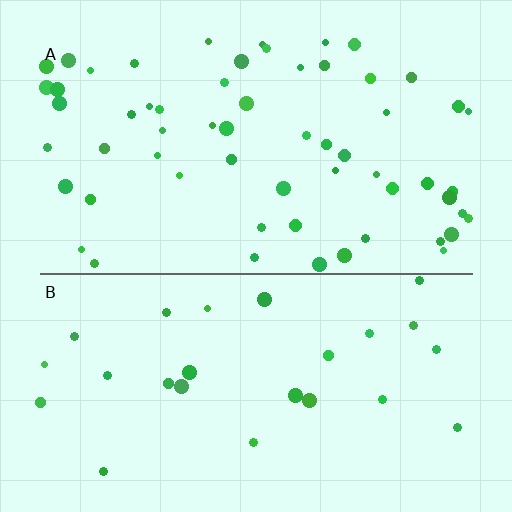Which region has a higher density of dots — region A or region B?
A (the top).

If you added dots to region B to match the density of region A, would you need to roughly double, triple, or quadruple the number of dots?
Approximately double.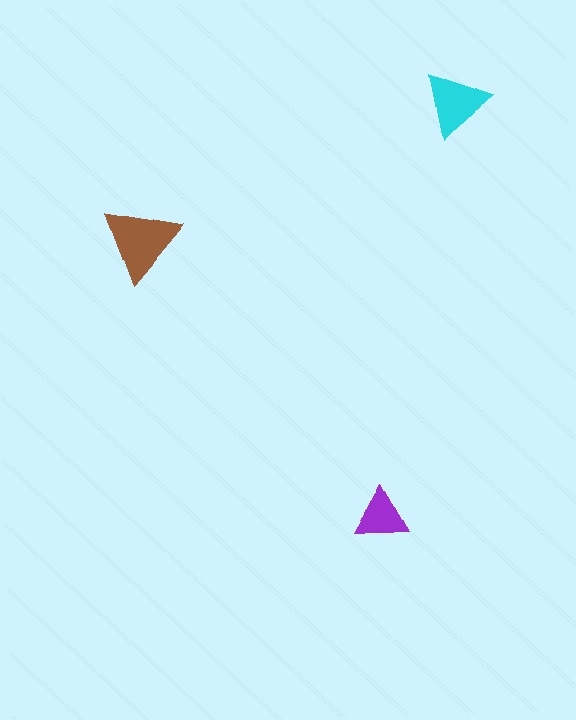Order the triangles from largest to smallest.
the brown one, the cyan one, the purple one.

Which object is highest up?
The cyan triangle is topmost.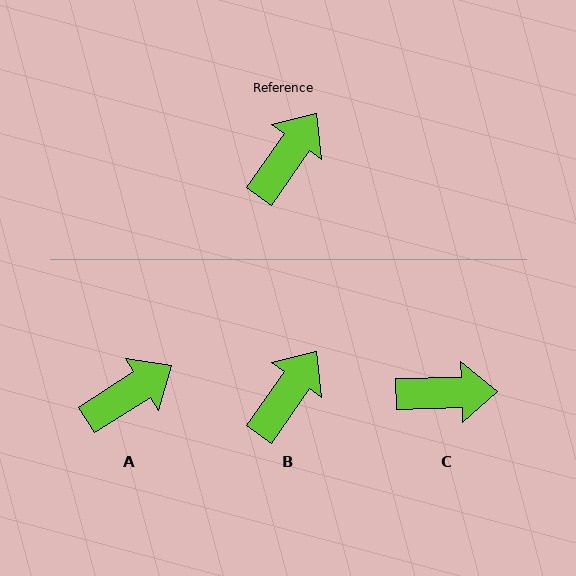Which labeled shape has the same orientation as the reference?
B.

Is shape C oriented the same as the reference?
No, it is off by about 54 degrees.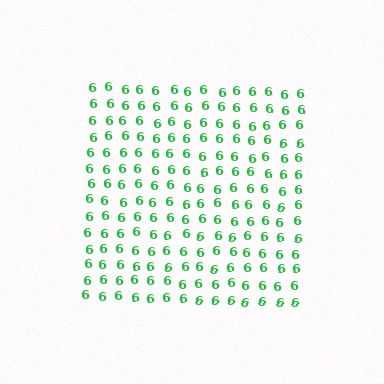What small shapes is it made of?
It is made of small digit 6's.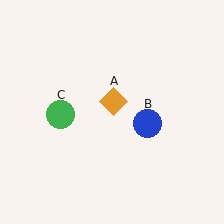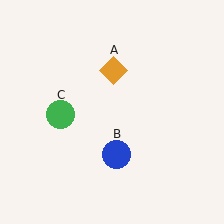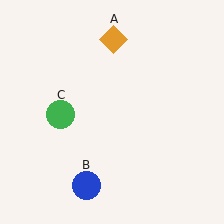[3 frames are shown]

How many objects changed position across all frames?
2 objects changed position: orange diamond (object A), blue circle (object B).